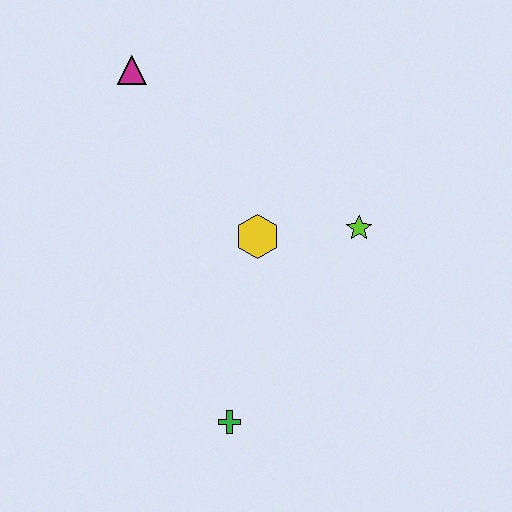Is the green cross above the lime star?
No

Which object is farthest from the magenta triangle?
The green cross is farthest from the magenta triangle.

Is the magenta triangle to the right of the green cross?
No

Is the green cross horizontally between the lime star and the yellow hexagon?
No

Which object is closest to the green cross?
The yellow hexagon is closest to the green cross.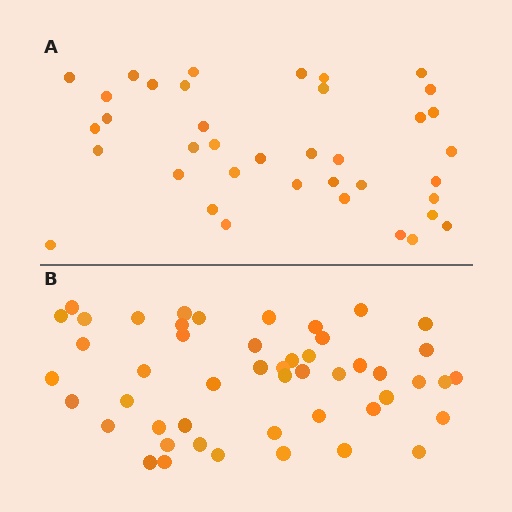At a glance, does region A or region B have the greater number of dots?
Region B (the bottom region) has more dots.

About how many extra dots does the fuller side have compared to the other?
Region B has roughly 12 or so more dots than region A.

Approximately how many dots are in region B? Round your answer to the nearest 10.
About 50 dots. (The exact count is 49, which rounds to 50.)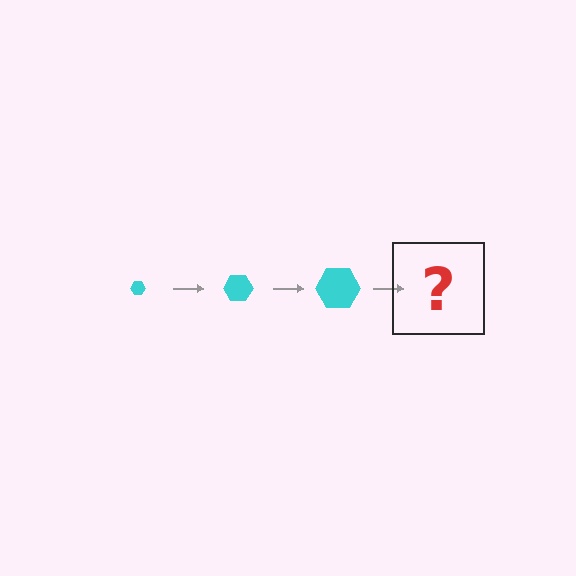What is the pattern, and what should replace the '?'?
The pattern is that the hexagon gets progressively larger each step. The '?' should be a cyan hexagon, larger than the previous one.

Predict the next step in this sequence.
The next step is a cyan hexagon, larger than the previous one.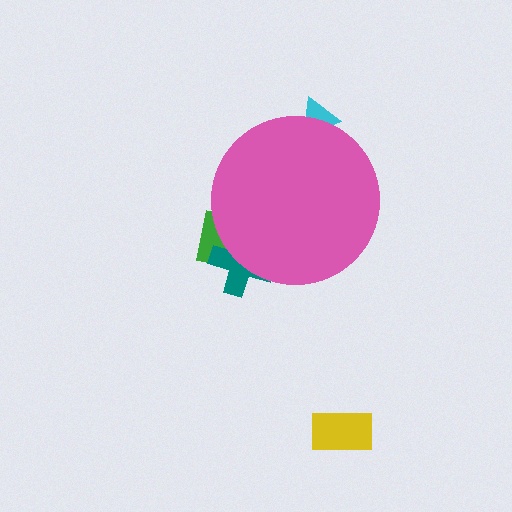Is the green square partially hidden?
Yes, the green square is partially hidden behind the pink circle.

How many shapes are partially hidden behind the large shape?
3 shapes are partially hidden.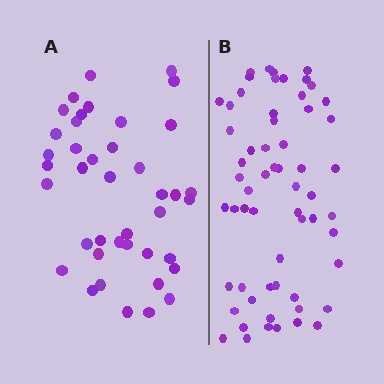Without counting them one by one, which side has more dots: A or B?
Region B (the right region) has more dots.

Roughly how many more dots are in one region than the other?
Region B has approximately 20 more dots than region A.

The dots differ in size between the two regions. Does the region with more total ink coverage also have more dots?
No. Region A has more total ink coverage because its dots are larger, but region B actually contains more individual dots. Total area can be misleading — the number of items is what matters here.